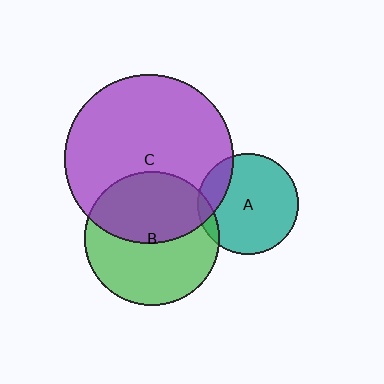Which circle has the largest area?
Circle C (purple).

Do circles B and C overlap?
Yes.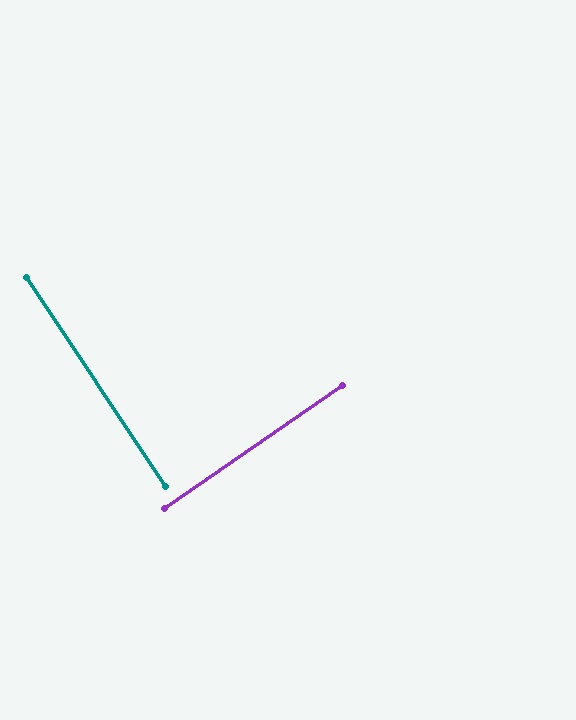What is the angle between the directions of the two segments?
Approximately 89 degrees.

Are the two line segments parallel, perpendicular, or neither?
Perpendicular — they meet at approximately 89°.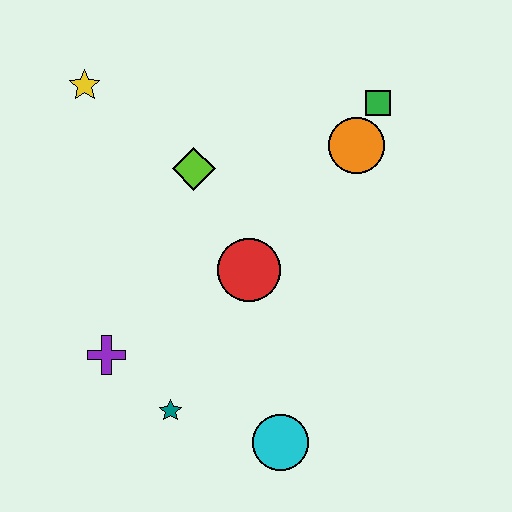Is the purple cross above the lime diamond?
No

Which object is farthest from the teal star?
The green square is farthest from the teal star.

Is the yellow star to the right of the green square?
No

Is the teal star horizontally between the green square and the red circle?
No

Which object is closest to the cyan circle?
The teal star is closest to the cyan circle.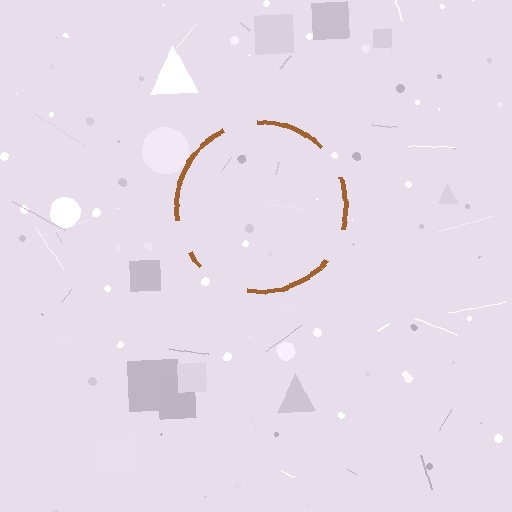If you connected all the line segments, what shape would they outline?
They would outline a circle.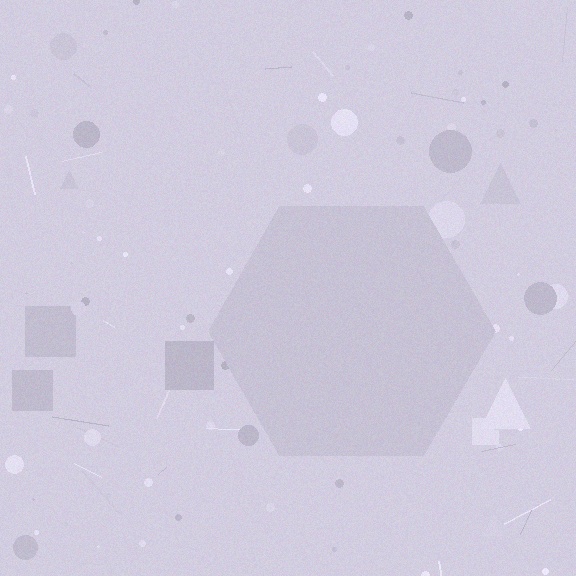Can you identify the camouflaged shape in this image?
The camouflaged shape is a hexagon.